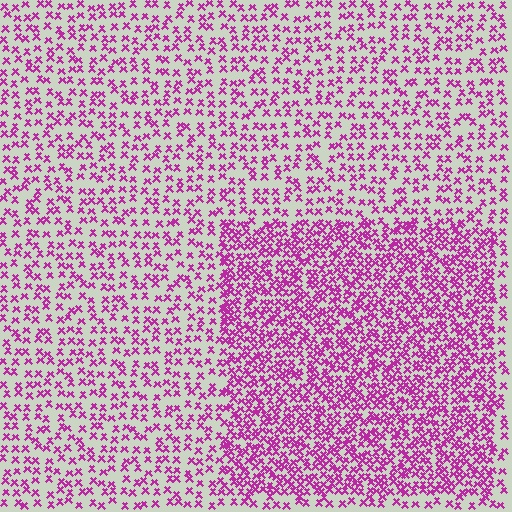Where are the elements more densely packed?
The elements are more densely packed inside the rectangle boundary.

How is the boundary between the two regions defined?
The boundary is defined by a change in element density (approximately 2.0x ratio). All elements are the same color, size, and shape.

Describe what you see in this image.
The image contains small magenta elements arranged at two different densities. A rectangle-shaped region is visible where the elements are more densely packed than the surrounding area.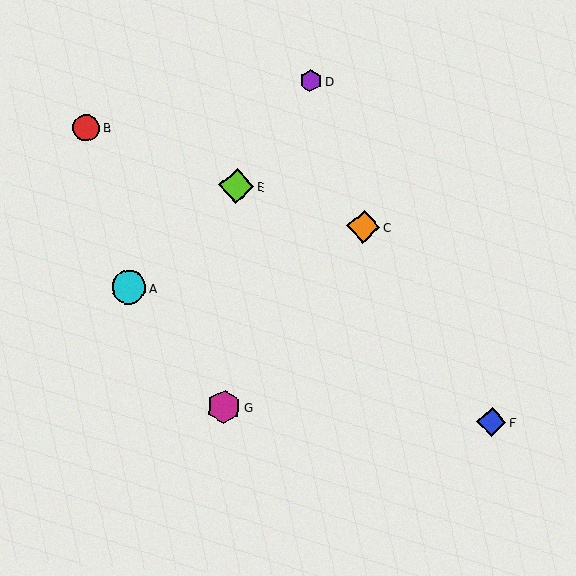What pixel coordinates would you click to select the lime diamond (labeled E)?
Click at (236, 186) to select the lime diamond E.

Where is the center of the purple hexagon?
The center of the purple hexagon is at (310, 81).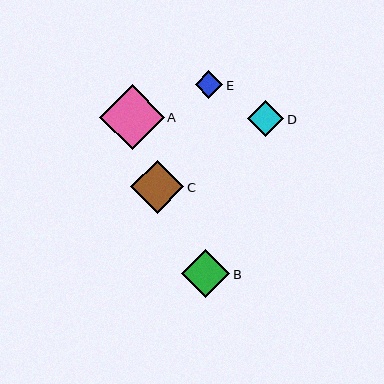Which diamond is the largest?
Diamond A is the largest with a size of approximately 65 pixels.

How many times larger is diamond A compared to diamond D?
Diamond A is approximately 1.8 times the size of diamond D.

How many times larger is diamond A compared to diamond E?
Diamond A is approximately 2.4 times the size of diamond E.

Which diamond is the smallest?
Diamond E is the smallest with a size of approximately 27 pixels.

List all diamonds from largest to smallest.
From largest to smallest: A, C, B, D, E.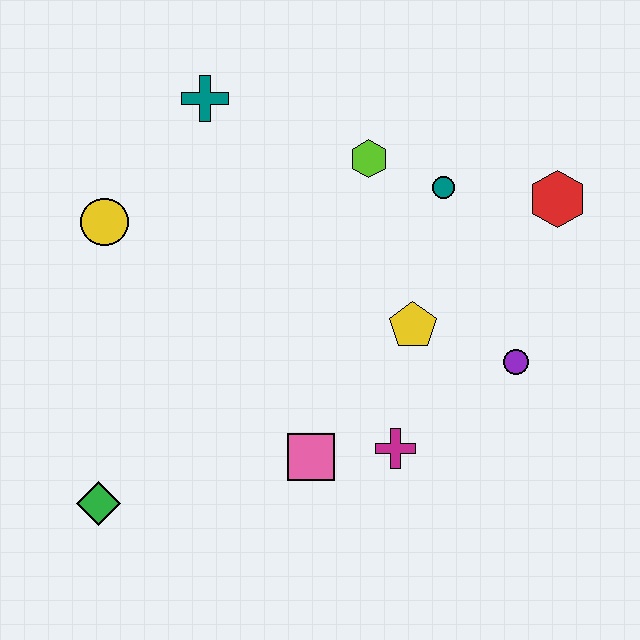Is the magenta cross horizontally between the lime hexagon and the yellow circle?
No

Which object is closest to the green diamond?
The pink square is closest to the green diamond.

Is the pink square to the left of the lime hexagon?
Yes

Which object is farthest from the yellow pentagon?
The green diamond is farthest from the yellow pentagon.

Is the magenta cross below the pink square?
No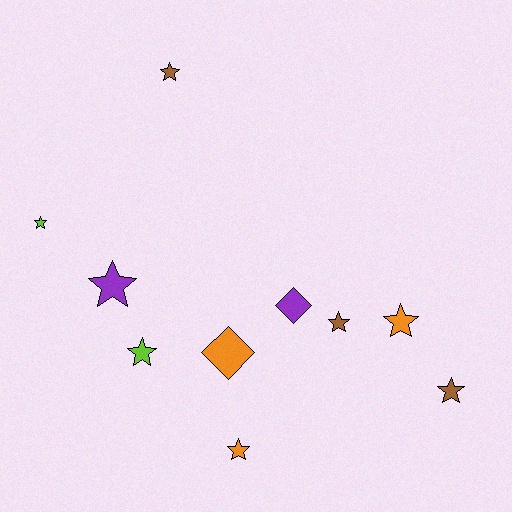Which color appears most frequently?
Brown, with 3 objects.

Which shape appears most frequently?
Star, with 8 objects.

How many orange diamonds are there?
There is 1 orange diamond.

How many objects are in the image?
There are 10 objects.